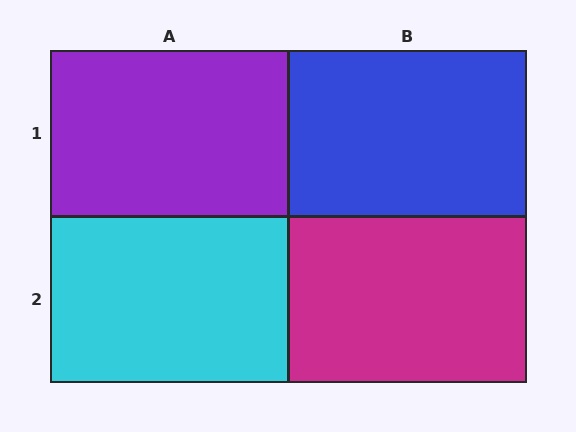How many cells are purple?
1 cell is purple.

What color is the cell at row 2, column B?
Magenta.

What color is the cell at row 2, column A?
Cyan.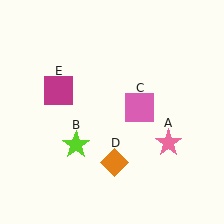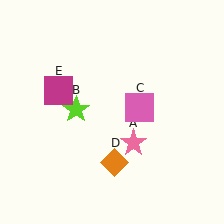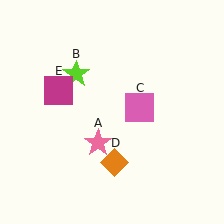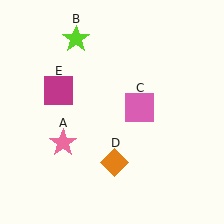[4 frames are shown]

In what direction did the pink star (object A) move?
The pink star (object A) moved left.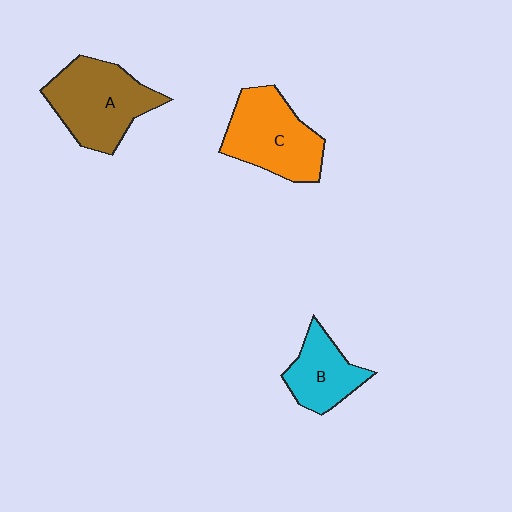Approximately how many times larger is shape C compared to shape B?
Approximately 1.5 times.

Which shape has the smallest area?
Shape B (cyan).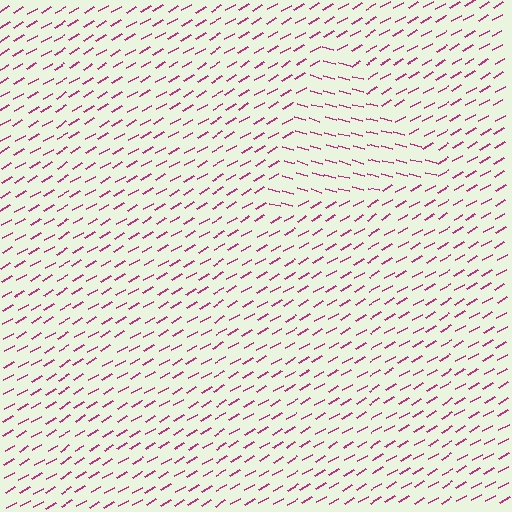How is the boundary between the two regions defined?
The boundary is defined purely by a change in line orientation (approximately 45 degrees difference). All lines are the same color and thickness.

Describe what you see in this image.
The image is filled with small magenta line segments. A triangle region in the image has lines oriented differently from the surrounding lines, creating a visible texture boundary.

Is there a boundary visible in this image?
Yes, there is a texture boundary formed by a change in line orientation.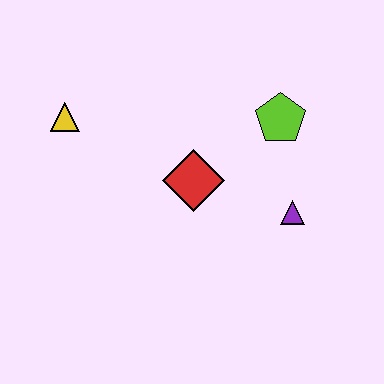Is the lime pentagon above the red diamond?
Yes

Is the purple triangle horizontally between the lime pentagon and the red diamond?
No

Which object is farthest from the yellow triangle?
The purple triangle is farthest from the yellow triangle.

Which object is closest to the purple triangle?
The lime pentagon is closest to the purple triangle.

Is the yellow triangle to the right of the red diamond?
No